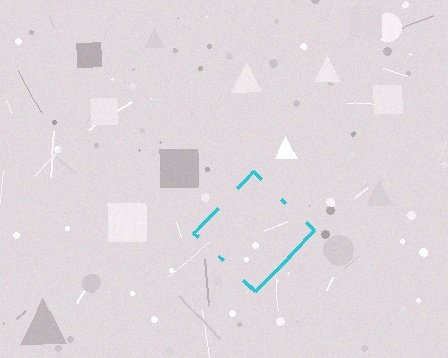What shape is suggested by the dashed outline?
The dashed outline suggests a diamond.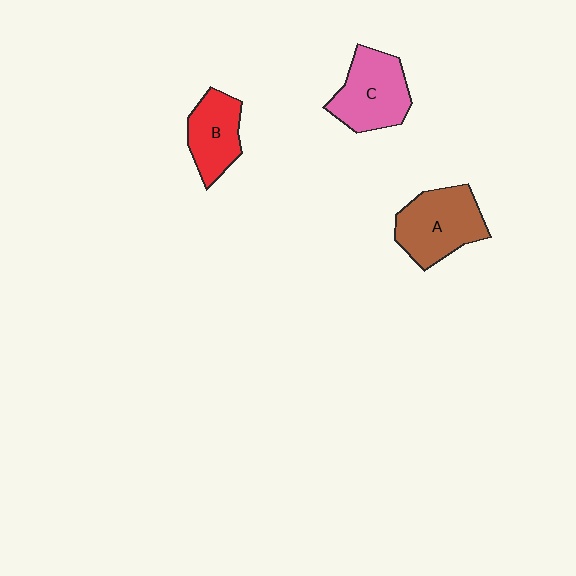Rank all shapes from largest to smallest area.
From largest to smallest: A (brown), C (pink), B (red).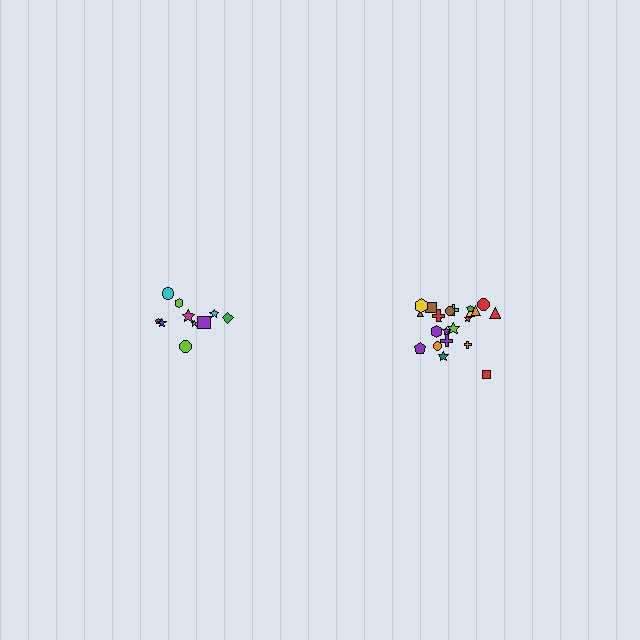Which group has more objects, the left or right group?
The right group.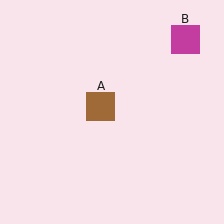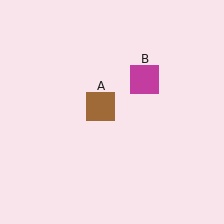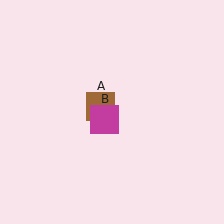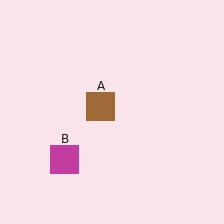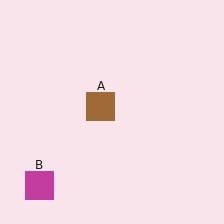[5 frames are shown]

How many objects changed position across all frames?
1 object changed position: magenta square (object B).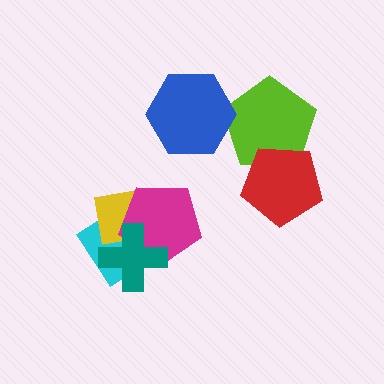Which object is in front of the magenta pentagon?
The teal cross is in front of the magenta pentagon.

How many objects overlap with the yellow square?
3 objects overlap with the yellow square.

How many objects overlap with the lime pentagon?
2 objects overlap with the lime pentagon.